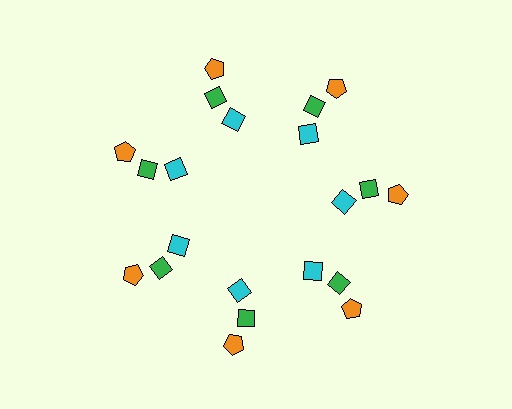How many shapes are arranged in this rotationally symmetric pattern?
There are 21 shapes, arranged in 7 groups of 3.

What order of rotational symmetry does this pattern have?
This pattern has 7-fold rotational symmetry.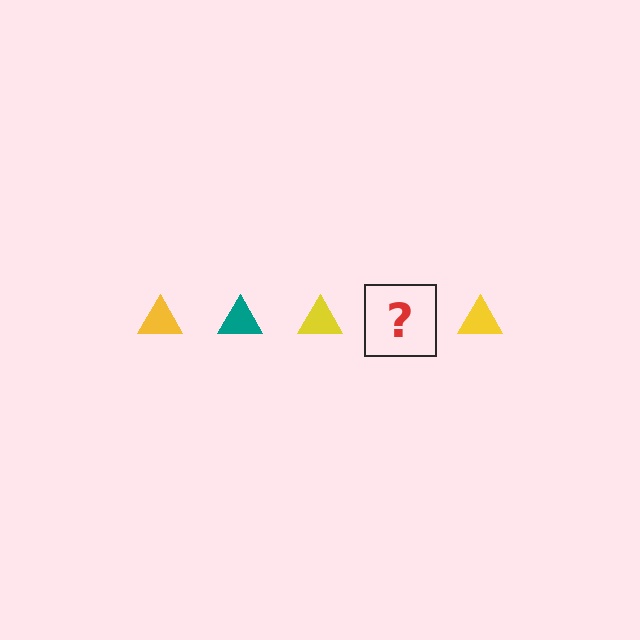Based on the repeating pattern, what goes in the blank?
The blank should be a teal triangle.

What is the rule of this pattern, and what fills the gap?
The rule is that the pattern cycles through yellow, teal triangles. The gap should be filled with a teal triangle.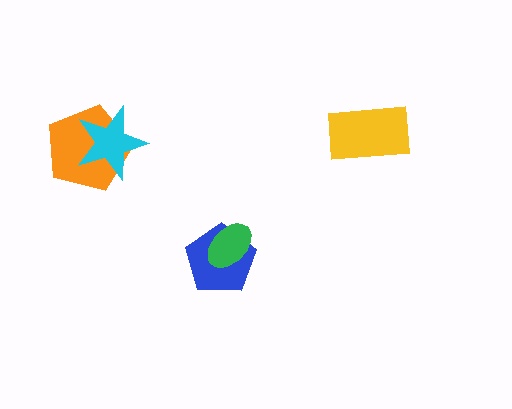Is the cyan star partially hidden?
No, no other shape covers it.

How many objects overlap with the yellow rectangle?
0 objects overlap with the yellow rectangle.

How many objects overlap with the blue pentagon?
1 object overlaps with the blue pentagon.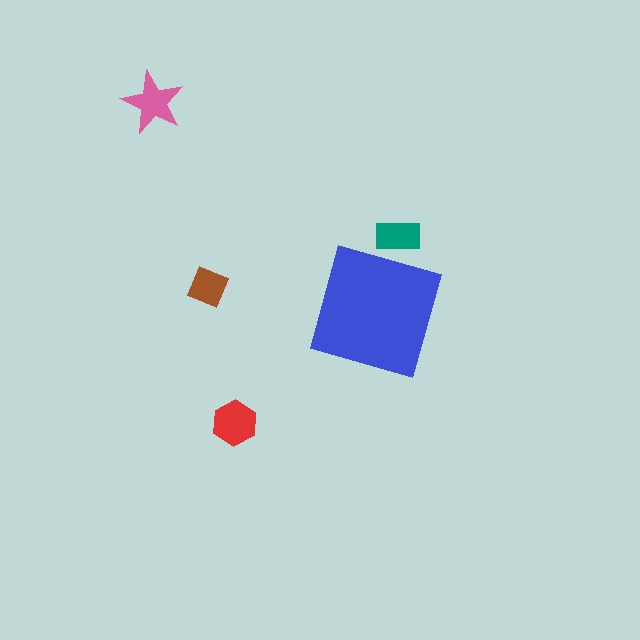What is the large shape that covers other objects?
A blue diamond.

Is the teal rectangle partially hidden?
Yes, the teal rectangle is partially hidden behind the blue diamond.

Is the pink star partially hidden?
No, the pink star is fully visible.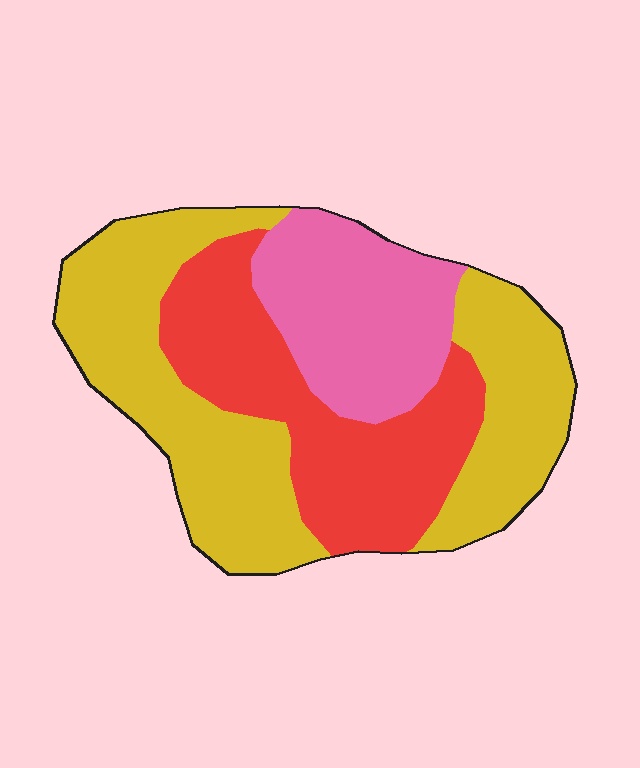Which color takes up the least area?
Pink, at roughly 20%.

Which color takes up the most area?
Yellow, at roughly 45%.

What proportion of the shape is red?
Red covers 30% of the shape.